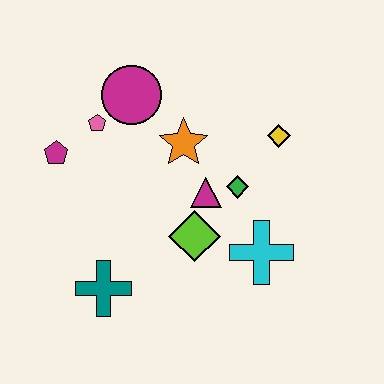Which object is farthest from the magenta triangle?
The magenta pentagon is farthest from the magenta triangle.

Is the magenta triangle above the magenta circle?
No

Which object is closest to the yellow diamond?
The green diamond is closest to the yellow diamond.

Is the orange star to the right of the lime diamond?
No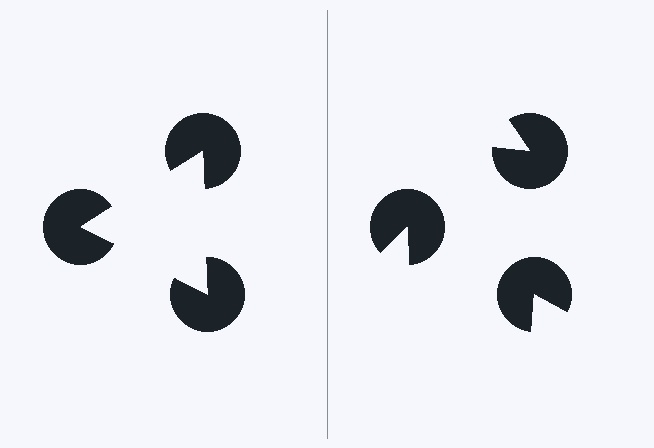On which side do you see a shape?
An illusory triangle appears on the left side. On the right side the wedge cuts are rotated, so no coherent shape forms.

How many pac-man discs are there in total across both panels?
6 — 3 on each side.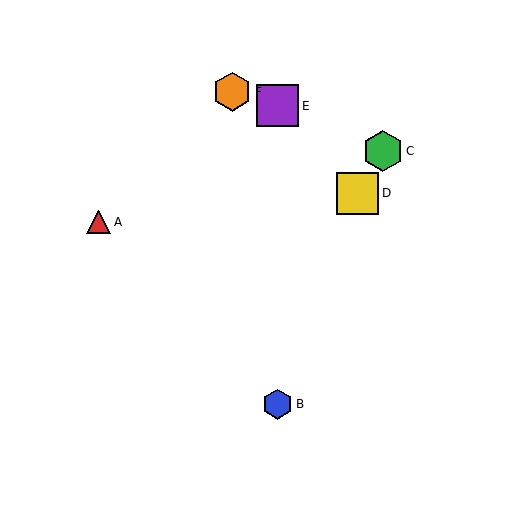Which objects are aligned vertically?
Objects B, E are aligned vertically.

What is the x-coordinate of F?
Object F is at x≈232.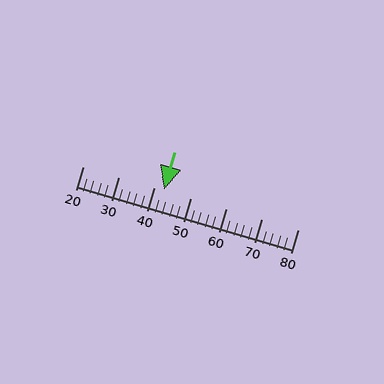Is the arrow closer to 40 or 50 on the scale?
The arrow is closer to 40.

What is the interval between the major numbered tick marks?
The major tick marks are spaced 10 units apart.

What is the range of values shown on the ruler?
The ruler shows values from 20 to 80.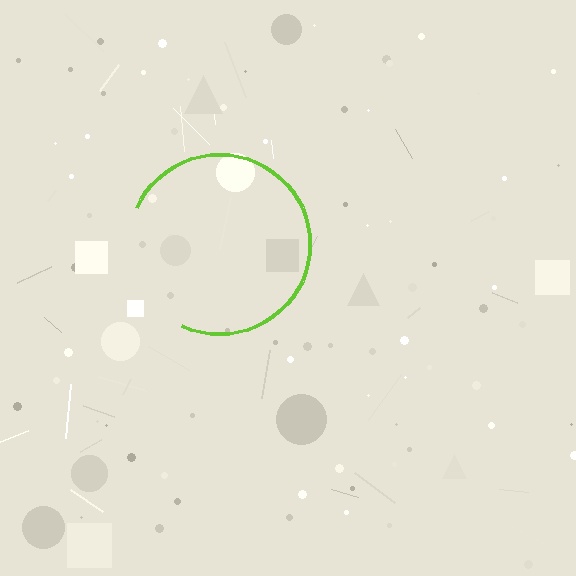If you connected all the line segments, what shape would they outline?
They would outline a circle.